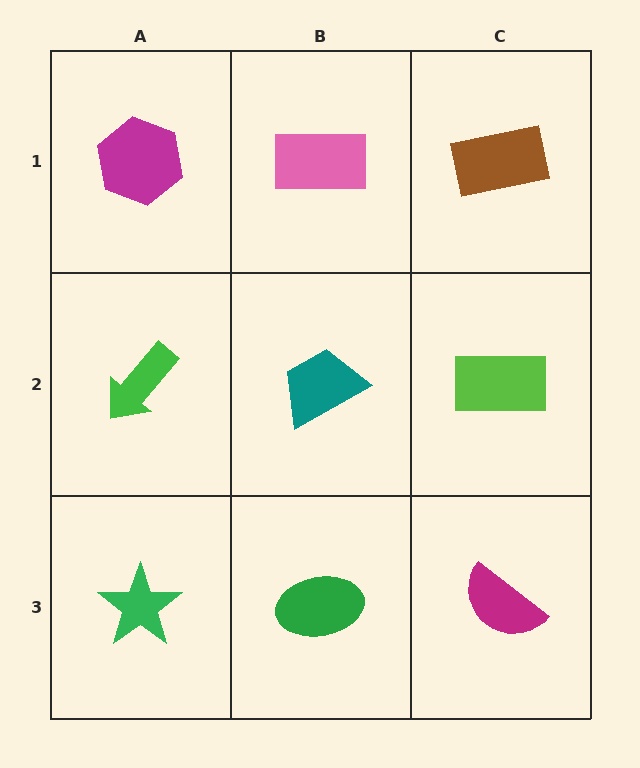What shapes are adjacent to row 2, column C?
A brown rectangle (row 1, column C), a magenta semicircle (row 3, column C), a teal trapezoid (row 2, column B).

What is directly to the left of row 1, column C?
A pink rectangle.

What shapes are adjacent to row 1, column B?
A teal trapezoid (row 2, column B), a magenta hexagon (row 1, column A), a brown rectangle (row 1, column C).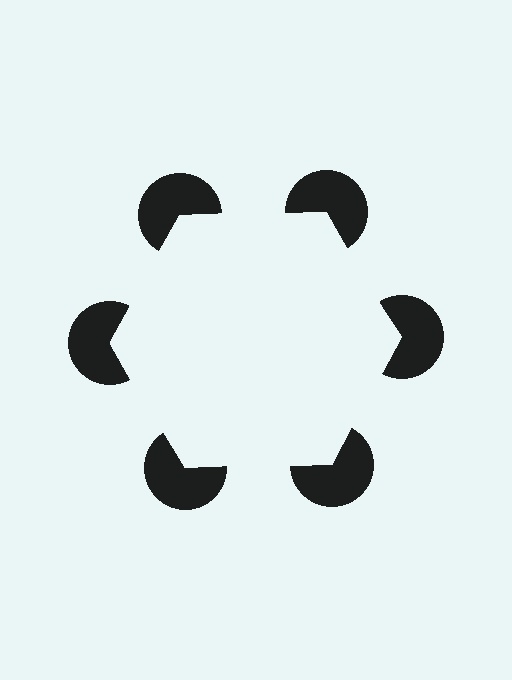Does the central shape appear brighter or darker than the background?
It typically appears slightly brighter than the background, even though no actual brightness change is drawn.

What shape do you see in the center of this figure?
An illusory hexagon — its edges are inferred from the aligned wedge cuts in the pac-man discs, not physically drawn.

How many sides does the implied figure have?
6 sides.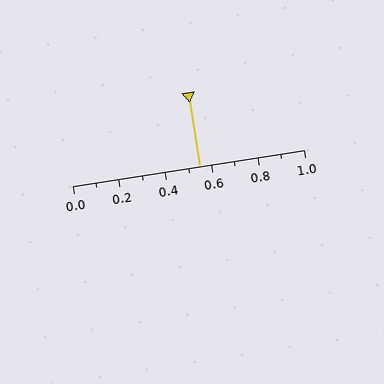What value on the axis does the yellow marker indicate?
The marker indicates approximately 0.55.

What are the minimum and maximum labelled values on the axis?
The axis runs from 0.0 to 1.0.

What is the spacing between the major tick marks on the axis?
The major ticks are spaced 0.2 apart.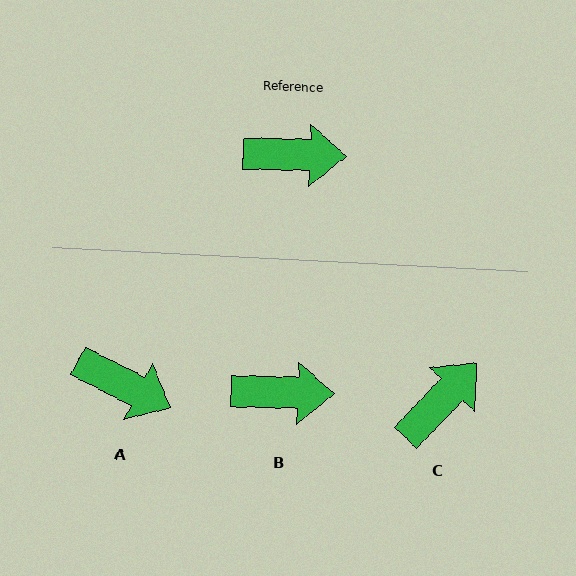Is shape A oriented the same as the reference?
No, it is off by about 25 degrees.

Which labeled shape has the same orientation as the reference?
B.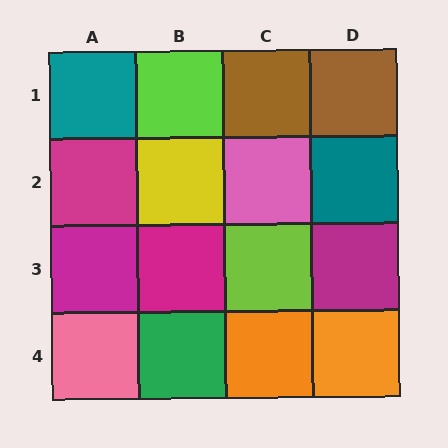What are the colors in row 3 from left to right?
Magenta, magenta, lime, magenta.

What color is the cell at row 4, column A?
Pink.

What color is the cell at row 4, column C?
Orange.